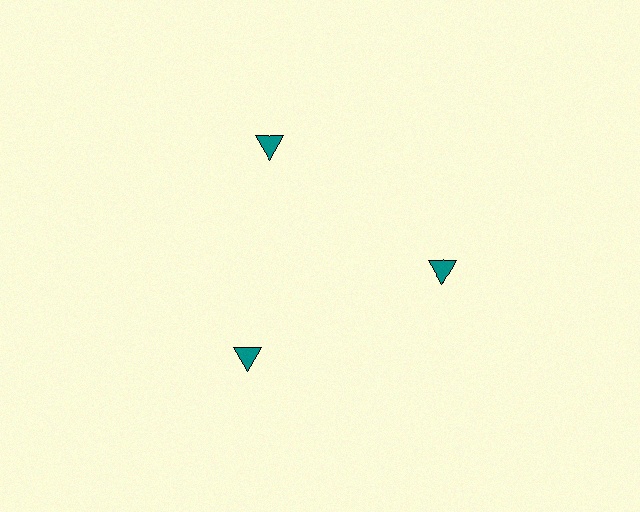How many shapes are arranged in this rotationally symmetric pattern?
There are 3 shapes, arranged in 3 groups of 1.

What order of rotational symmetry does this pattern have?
This pattern has 3-fold rotational symmetry.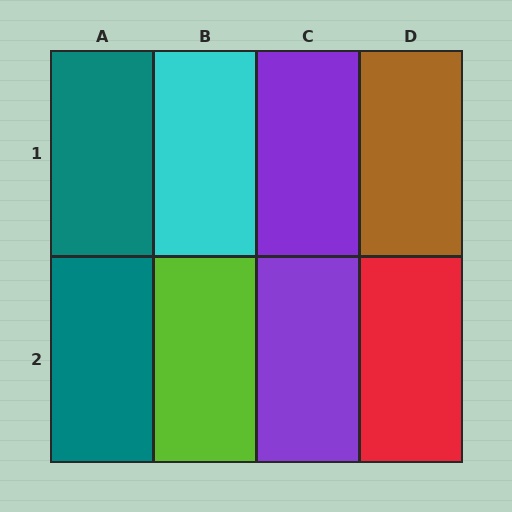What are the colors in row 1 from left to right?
Teal, cyan, purple, brown.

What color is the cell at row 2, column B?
Lime.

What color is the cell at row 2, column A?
Teal.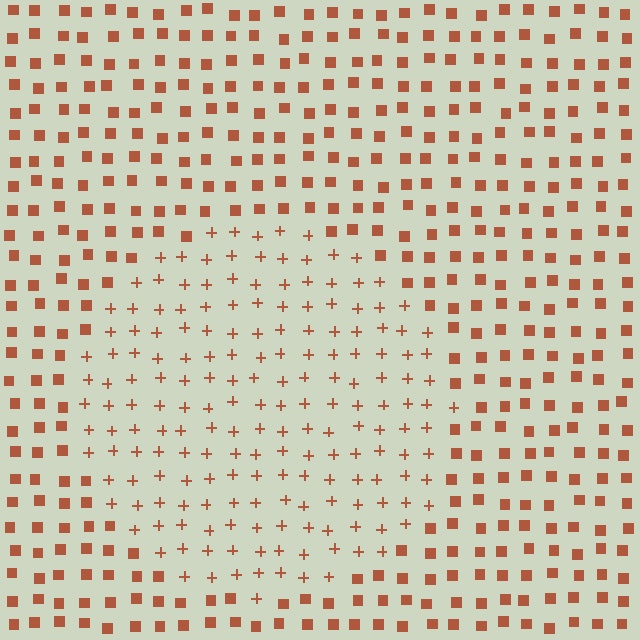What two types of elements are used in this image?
The image uses plus signs inside the circle region and squares outside it.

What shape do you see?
I see a circle.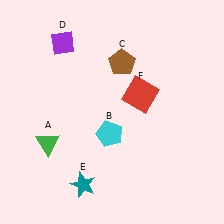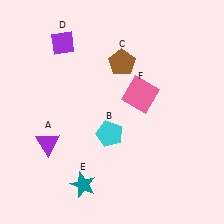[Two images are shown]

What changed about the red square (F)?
In Image 1, F is red. In Image 2, it changed to pink.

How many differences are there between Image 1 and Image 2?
There are 2 differences between the two images.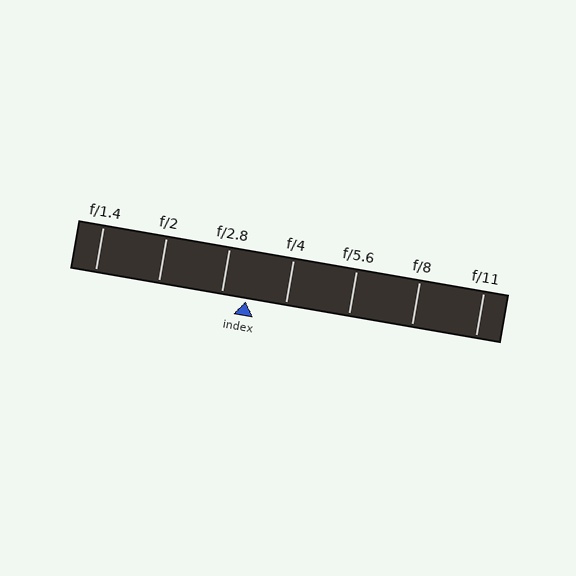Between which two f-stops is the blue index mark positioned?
The index mark is between f/2.8 and f/4.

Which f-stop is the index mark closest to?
The index mark is closest to f/2.8.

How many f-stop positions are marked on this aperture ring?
There are 7 f-stop positions marked.